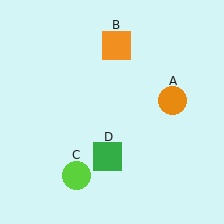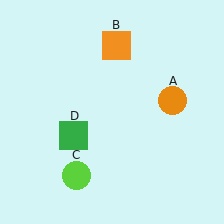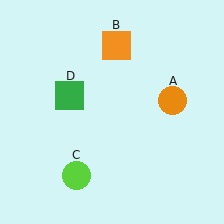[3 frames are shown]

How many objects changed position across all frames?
1 object changed position: green square (object D).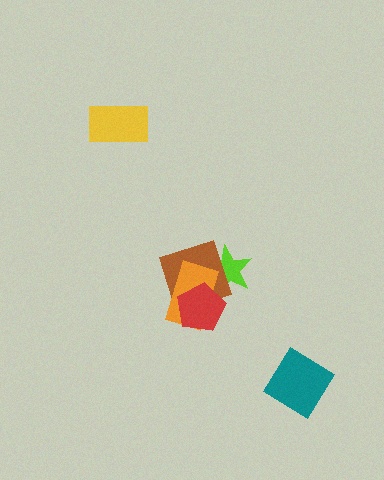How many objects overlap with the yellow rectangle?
0 objects overlap with the yellow rectangle.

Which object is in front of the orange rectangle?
The red pentagon is in front of the orange rectangle.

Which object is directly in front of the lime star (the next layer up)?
The brown square is directly in front of the lime star.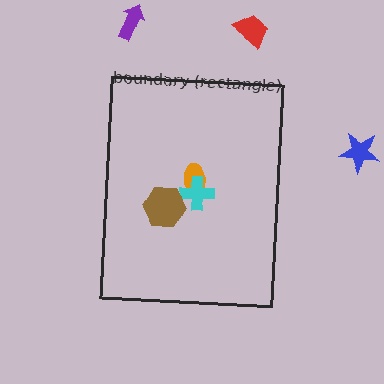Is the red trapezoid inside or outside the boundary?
Outside.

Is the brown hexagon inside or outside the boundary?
Inside.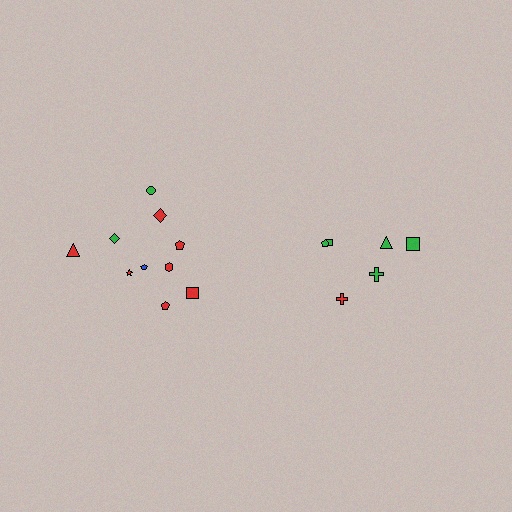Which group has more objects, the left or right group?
The left group.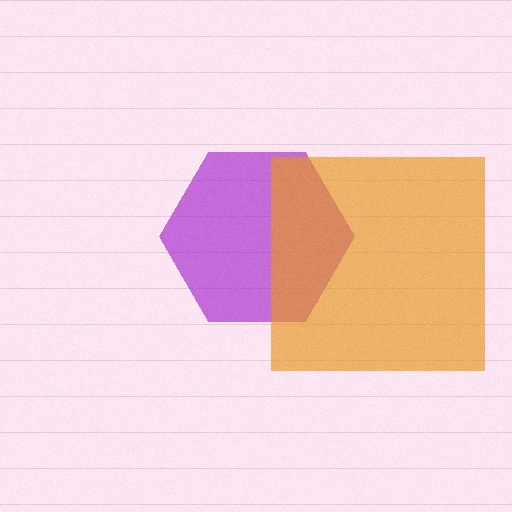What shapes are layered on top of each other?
The layered shapes are: a purple hexagon, an orange square.